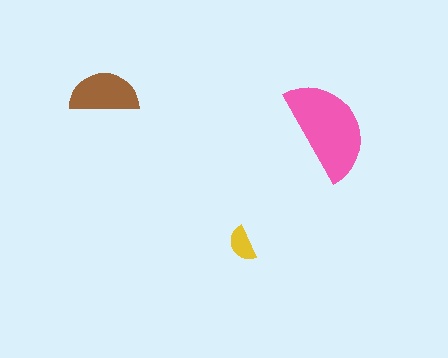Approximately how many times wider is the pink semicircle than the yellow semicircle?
About 3 times wider.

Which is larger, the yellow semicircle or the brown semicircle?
The brown one.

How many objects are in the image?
There are 3 objects in the image.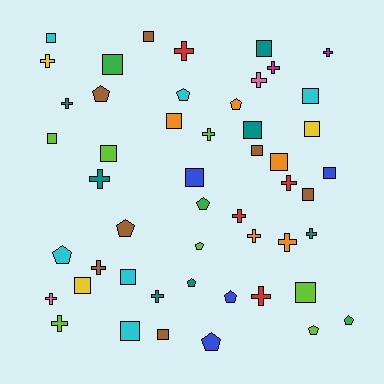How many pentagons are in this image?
There are 12 pentagons.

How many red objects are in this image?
There are 4 red objects.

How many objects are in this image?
There are 50 objects.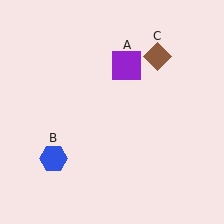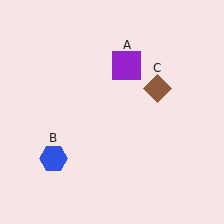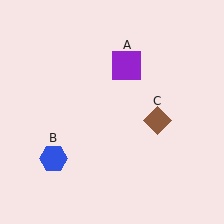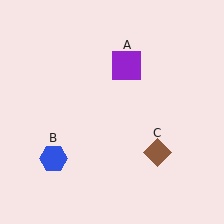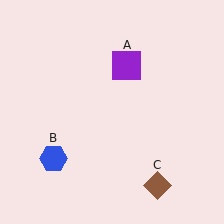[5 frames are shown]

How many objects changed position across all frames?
1 object changed position: brown diamond (object C).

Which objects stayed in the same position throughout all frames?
Purple square (object A) and blue hexagon (object B) remained stationary.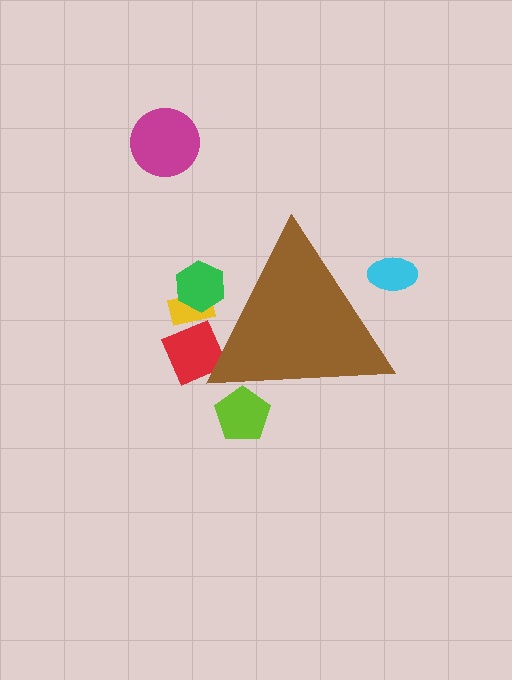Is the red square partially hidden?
Yes, the red square is partially hidden behind the brown triangle.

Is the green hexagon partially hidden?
Yes, the green hexagon is partially hidden behind the brown triangle.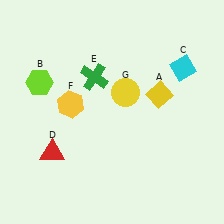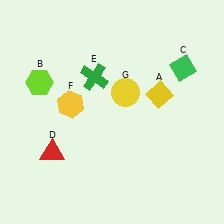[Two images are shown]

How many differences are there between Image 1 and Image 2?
There is 1 difference between the two images.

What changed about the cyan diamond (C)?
In Image 1, C is cyan. In Image 2, it changed to green.